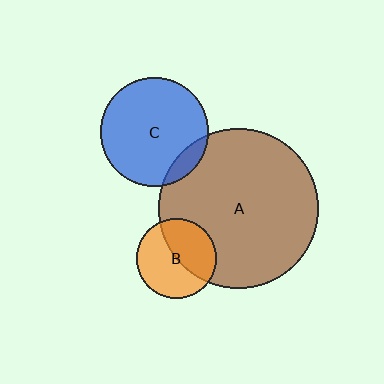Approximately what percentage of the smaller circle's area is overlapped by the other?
Approximately 10%.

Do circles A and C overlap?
Yes.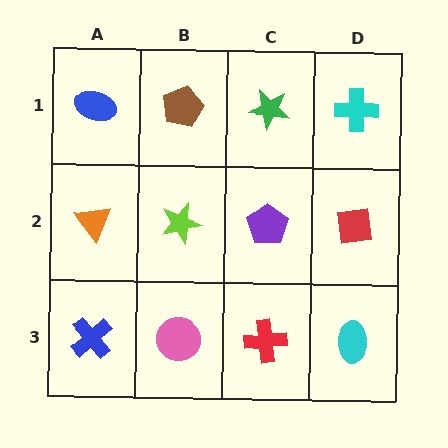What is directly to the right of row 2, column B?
A purple pentagon.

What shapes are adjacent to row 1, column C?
A purple pentagon (row 2, column C), a brown pentagon (row 1, column B), a cyan cross (row 1, column D).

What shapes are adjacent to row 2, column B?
A brown pentagon (row 1, column B), a pink circle (row 3, column B), an orange triangle (row 2, column A), a purple pentagon (row 2, column C).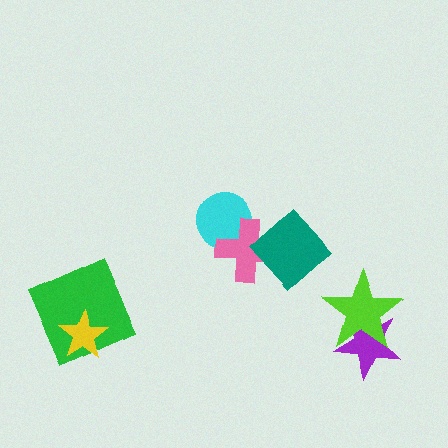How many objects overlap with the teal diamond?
1 object overlaps with the teal diamond.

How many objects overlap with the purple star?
1 object overlaps with the purple star.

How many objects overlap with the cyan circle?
1 object overlaps with the cyan circle.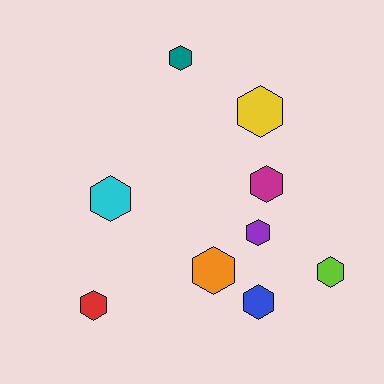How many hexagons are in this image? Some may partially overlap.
There are 9 hexagons.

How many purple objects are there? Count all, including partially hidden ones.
There is 1 purple object.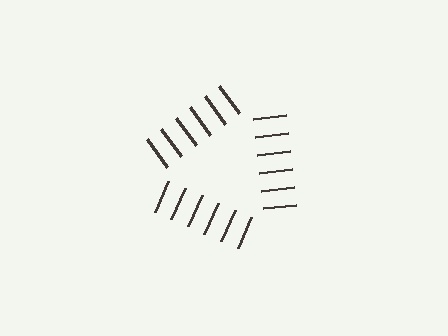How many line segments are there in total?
18 — 6 along each of the 3 edges.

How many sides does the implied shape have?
3 sides — the line-ends trace a triangle.